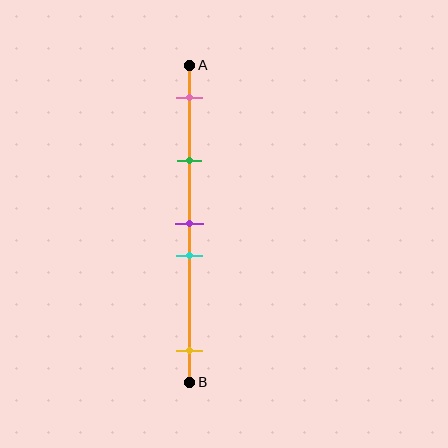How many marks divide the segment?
There are 5 marks dividing the segment.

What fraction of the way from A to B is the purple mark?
The purple mark is approximately 50% (0.5) of the way from A to B.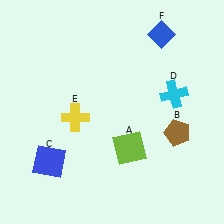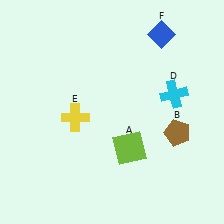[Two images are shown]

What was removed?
The blue square (C) was removed in Image 2.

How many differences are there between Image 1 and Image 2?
There is 1 difference between the two images.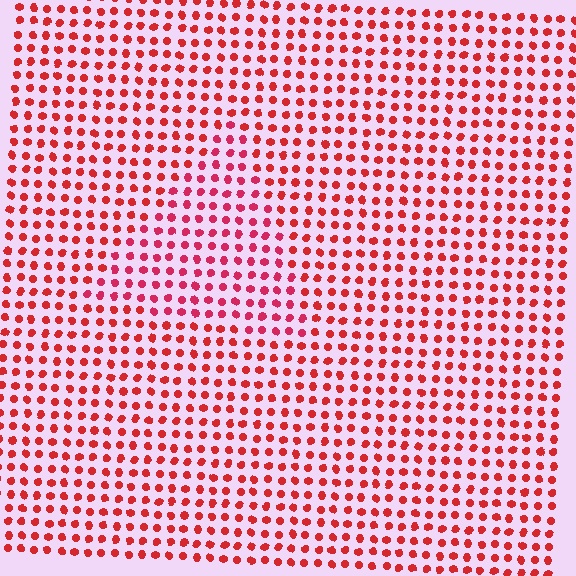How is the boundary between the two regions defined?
The boundary is defined purely by a slight shift in hue (about 18 degrees). Spacing, size, and orientation are identical on both sides.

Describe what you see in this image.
The image is filled with small red elements in a uniform arrangement. A triangle-shaped region is visible where the elements are tinted to a slightly different hue, forming a subtle color boundary.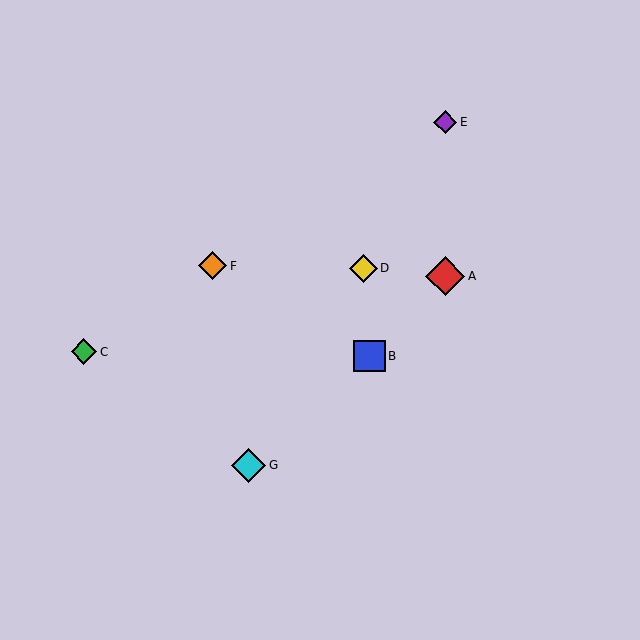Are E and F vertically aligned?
No, E is at x≈445 and F is at x≈213.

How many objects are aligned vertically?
2 objects (A, E) are aligned vertically.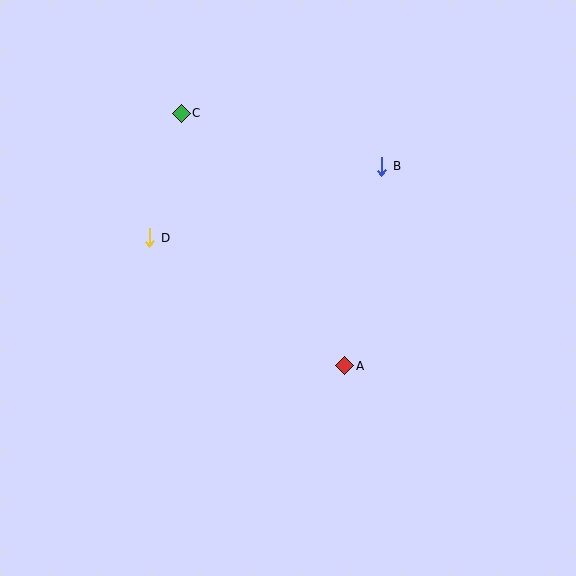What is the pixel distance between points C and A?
The distance between C and A is 301 pixels.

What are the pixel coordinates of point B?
Point B is at (382, 166).